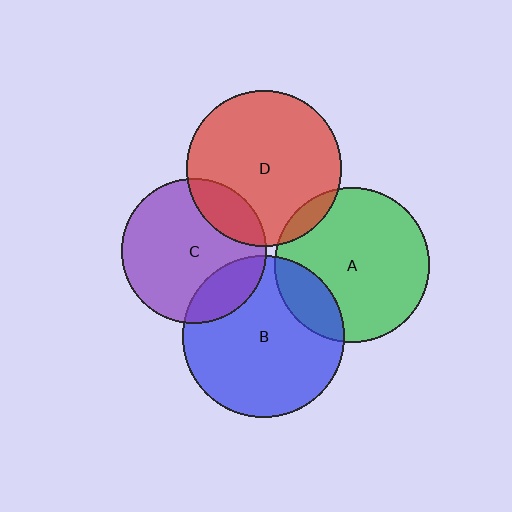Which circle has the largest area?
Circle B (blue).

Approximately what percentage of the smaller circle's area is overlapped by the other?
Approximately 20%.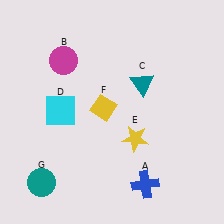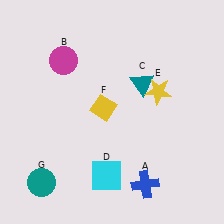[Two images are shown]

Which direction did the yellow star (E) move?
The yellow star (E) moved up.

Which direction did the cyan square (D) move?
The cyan square (D) moved down.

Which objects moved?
The objects that moved are: the cyan square (D), the yellow star (E).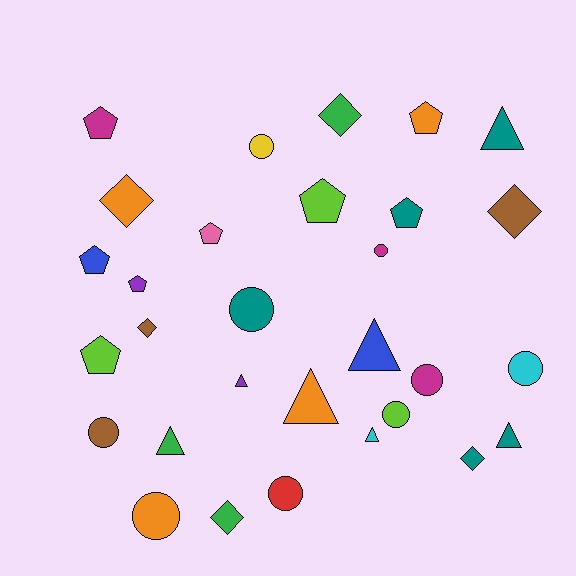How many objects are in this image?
There are 30 objects.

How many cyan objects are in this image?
There are 2 cyan objects.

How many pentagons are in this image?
There are 8 pentagons.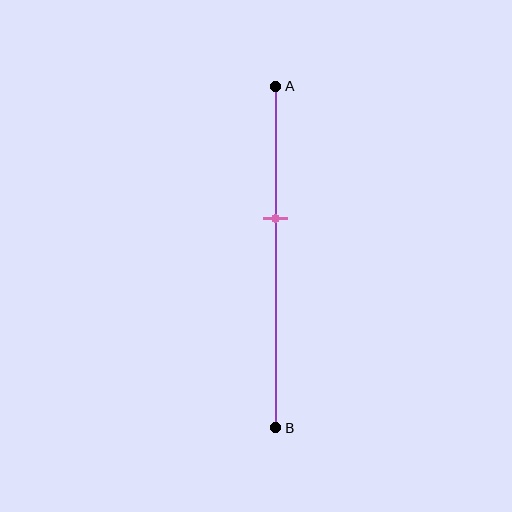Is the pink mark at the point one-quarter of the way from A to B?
No, the mark is at about 40% from A, not at the 25% one-quarter point.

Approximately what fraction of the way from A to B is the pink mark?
The pink mark is approximately 40% of the way from A to B.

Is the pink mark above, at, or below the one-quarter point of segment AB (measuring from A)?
The pink mark is below the one-quarter point of segment AB.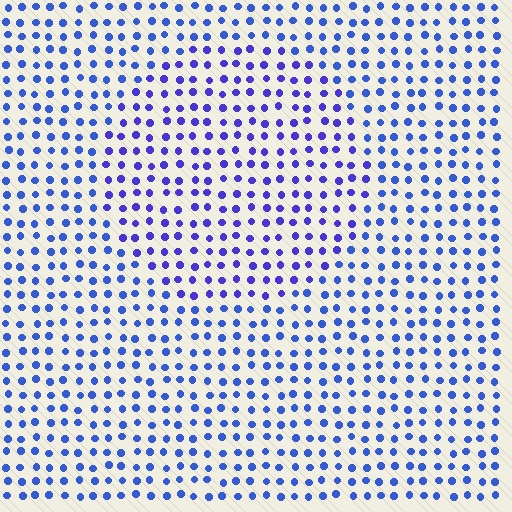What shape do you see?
I see a circle.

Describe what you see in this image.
The image is filled with small blue elements in a uniform arrangement. A circle-shaped region is visible where the elements are tinted to a slightly different hue, forming a subtle color boundary.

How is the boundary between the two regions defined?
The boundary is defined purely by a slight shift in hue (about 22 degrees). Spacing, size, and orientation are identical on both sides.